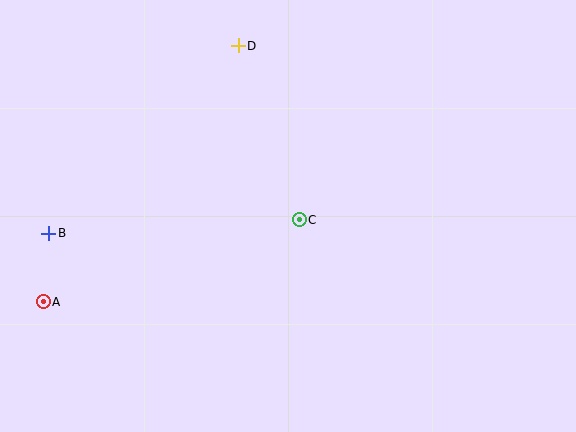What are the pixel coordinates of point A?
Point A is at (43, 302).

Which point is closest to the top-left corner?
Point B is closest to the top-left corner.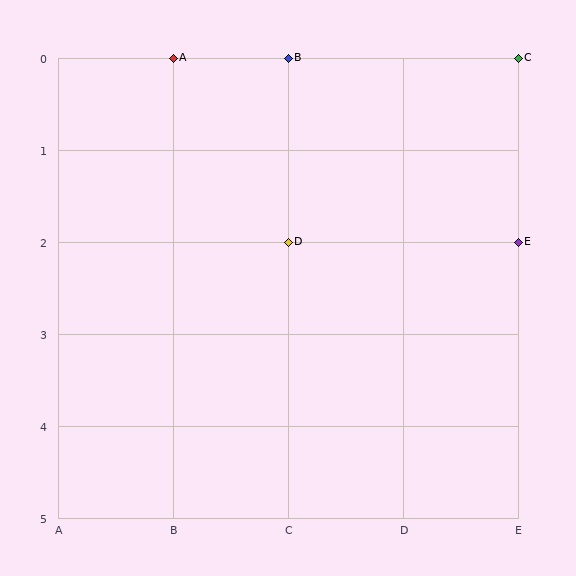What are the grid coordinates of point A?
Point A is at grid coordinates (B, 0).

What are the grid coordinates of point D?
Point D is at grid coordinates (C, 2).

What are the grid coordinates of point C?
Point C is at grid coordinates (E, 0).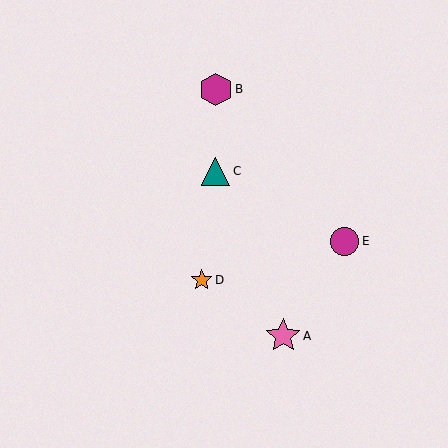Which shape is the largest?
The pink star (labeled A) is the largest.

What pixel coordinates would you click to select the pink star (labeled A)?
Click at (283, 336) to select the pink star A.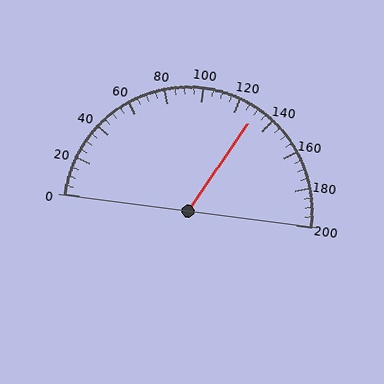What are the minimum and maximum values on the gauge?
The gauge ranges from 0 to 200.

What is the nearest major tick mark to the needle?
The nearest major tick mark is 120.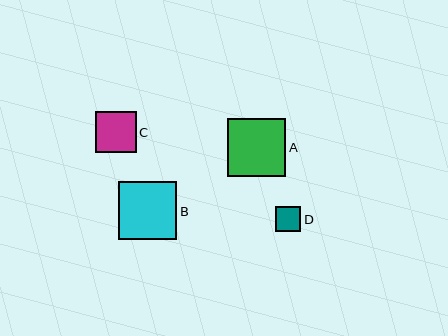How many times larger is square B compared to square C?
Square B is approximately 1.4 times the size of square C.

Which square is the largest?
Square A is the largest with a size of approximately 58 pixels.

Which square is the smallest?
Square D is the smallest with a size of approximately 25 pixels.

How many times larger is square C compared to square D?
Square C is approximately 1.6 times the size of square D.